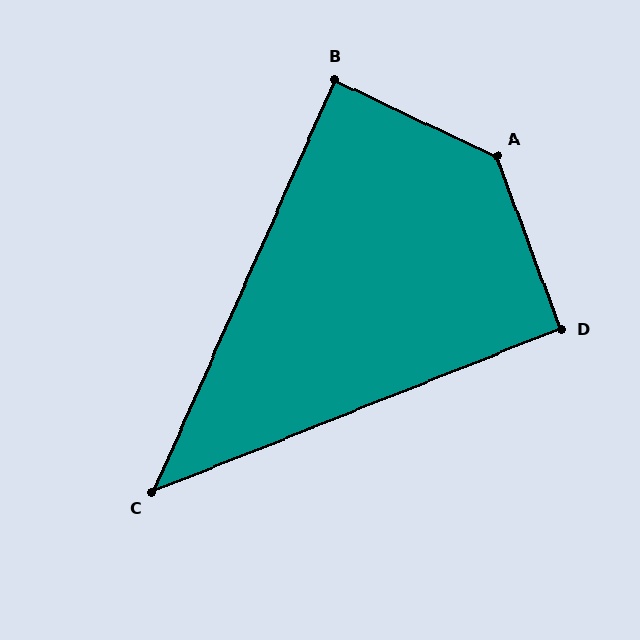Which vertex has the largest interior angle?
A, at approximately 136 degrees.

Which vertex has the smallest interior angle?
C, at approximately 44 degrees.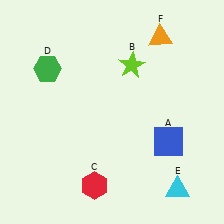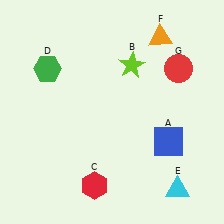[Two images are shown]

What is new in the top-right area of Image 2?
A red circle (G) was added in the top-right area of Image 2.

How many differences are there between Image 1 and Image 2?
There is 1 difference between the two images.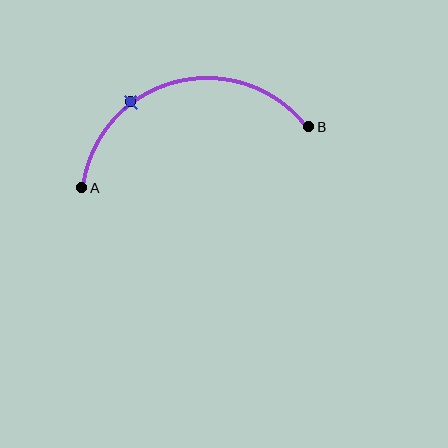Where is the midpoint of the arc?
The arc midpoint is the point on the curve farthest from the straight line joining A and B. It sits above that line.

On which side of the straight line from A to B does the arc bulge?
The arc bulges above the straight line connecting A and B.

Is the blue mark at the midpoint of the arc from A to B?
No. The blue mark lies on the arc but is closer to endpoint A. The arc midpoint would be at the point on the curve equidistant along the arc from both A and B.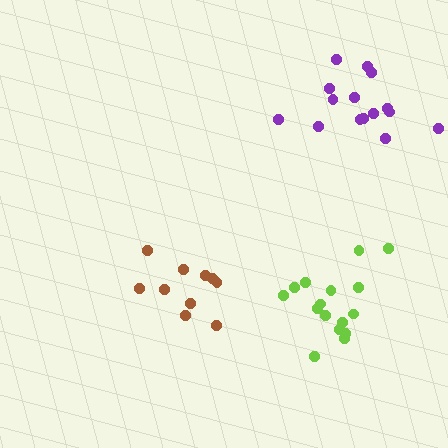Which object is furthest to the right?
The purple cluster is rightmost.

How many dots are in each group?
Group 1: 15 dots, Group 2: 16 dots, Group 3: 10 dots (41 total).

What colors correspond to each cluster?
The clusters are colored: purple, lime, brown.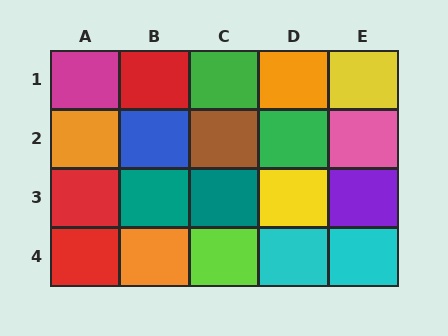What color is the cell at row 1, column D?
Orange.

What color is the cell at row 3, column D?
Yellow.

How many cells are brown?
1 cell is brown.